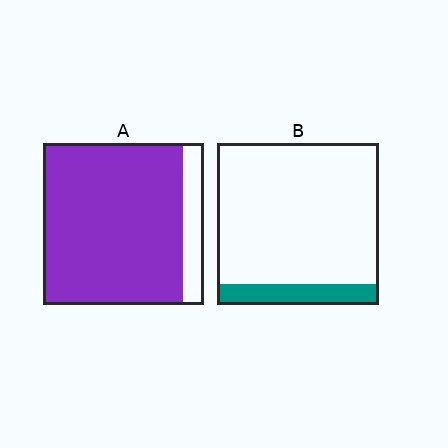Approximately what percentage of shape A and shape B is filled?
A is approximately 85% and B is approximately 15%.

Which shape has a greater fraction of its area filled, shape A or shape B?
Shape A.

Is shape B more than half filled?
No.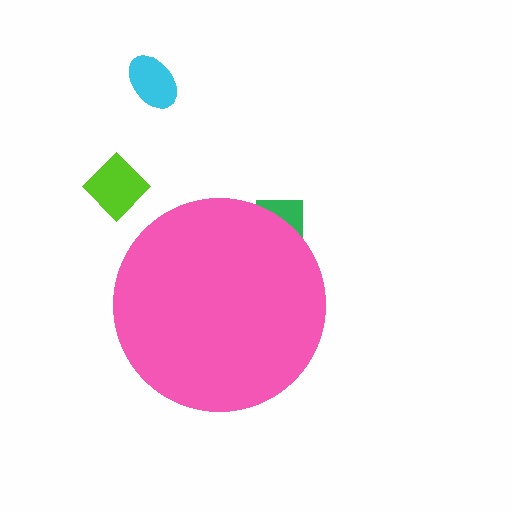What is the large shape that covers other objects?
A pink circle.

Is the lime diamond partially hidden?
No, the lime diamond is fully visible.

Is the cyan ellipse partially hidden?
No, the cyan ellipse is fully visible.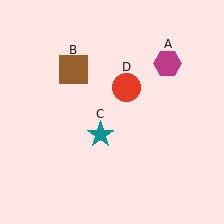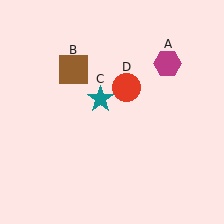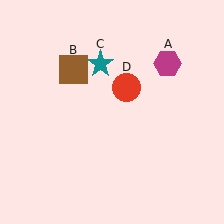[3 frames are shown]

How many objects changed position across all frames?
1 object changed position: teal star (object C).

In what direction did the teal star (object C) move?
The teal star (object C) moved up.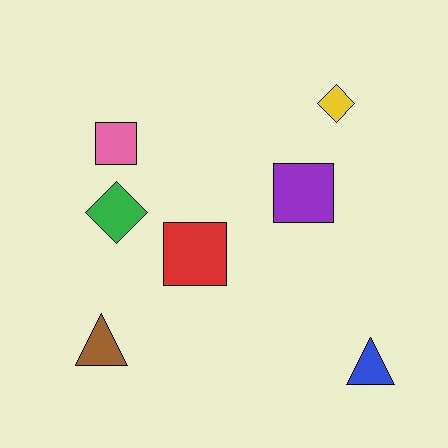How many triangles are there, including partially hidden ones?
There are 2 triangles.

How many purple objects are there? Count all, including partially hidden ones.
There is 1 purple object.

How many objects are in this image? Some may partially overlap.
There are 7 objects.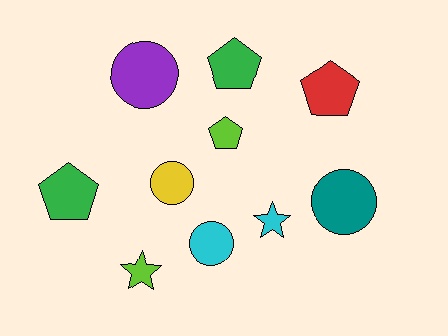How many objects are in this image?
There are 10 objects.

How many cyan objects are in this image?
There are 2 cyan objects.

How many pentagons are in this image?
There are 4 pentagons.